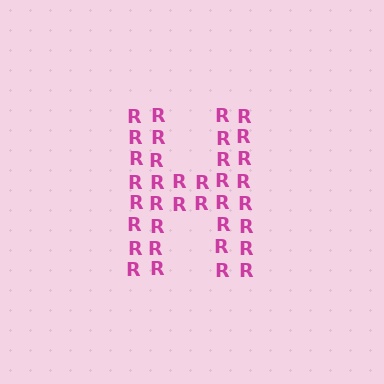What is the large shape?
The large shape is the letter H.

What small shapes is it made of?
It is made of small letter R's.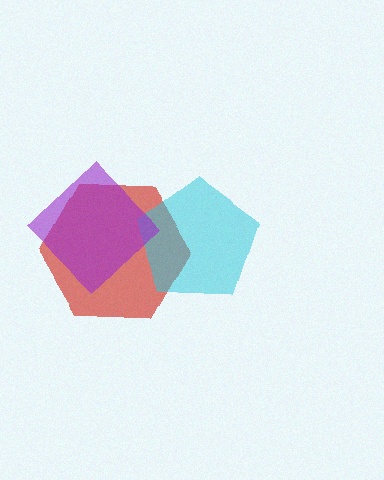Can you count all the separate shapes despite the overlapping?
Yes, there are 3 separate shapes.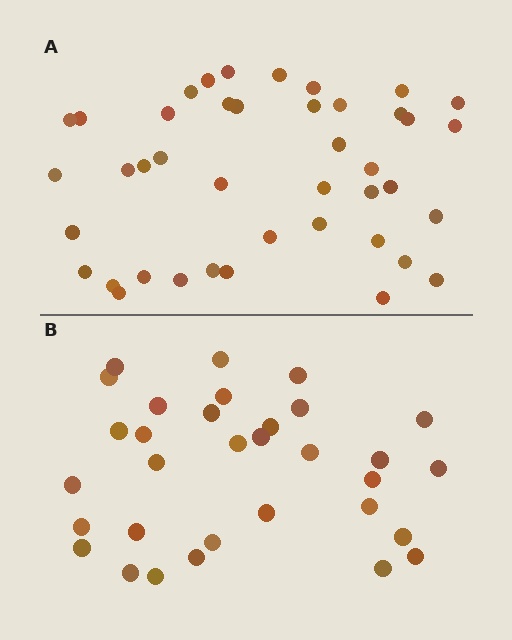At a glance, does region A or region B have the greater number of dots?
Region A (the top region) has more dots.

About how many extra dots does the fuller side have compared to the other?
Region A has roughly 10 or so more dots than region B.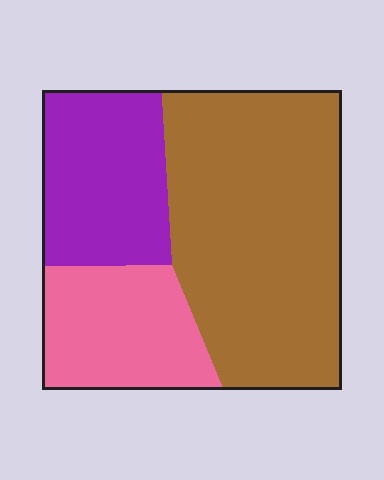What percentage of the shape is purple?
Purple takes up about one quarter (1/4) of the shape.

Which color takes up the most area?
Brown, at roughly 55%.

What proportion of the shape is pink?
Pink covers 22% of the shape.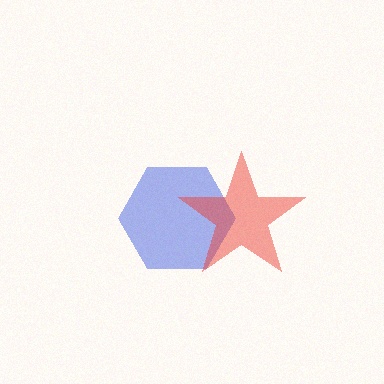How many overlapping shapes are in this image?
There are 2 overlapping shapes in the image.